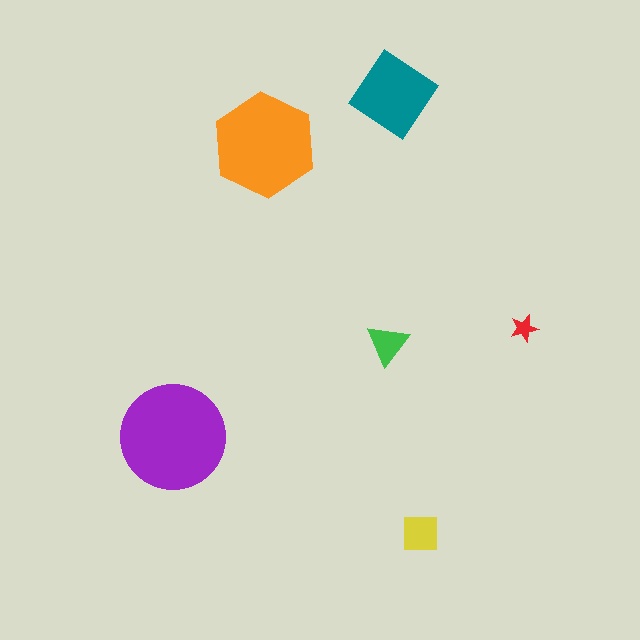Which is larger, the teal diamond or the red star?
The teal diamond.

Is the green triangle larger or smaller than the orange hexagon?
Smaller.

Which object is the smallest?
The red star.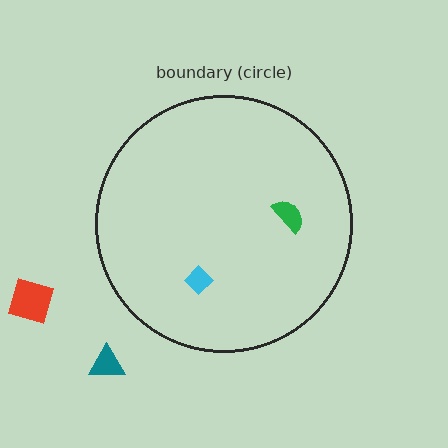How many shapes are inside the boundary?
2 inside, 2 outside.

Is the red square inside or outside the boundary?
Outside.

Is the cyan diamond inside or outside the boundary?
Inside.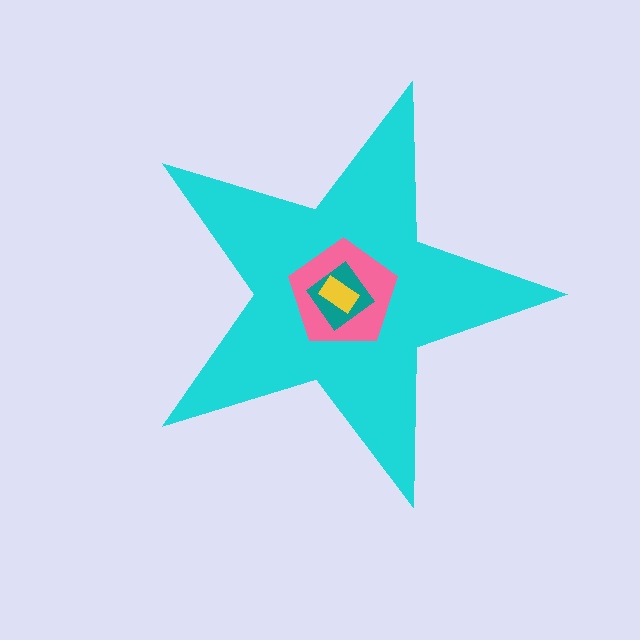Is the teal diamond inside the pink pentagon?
Yes.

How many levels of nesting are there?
4.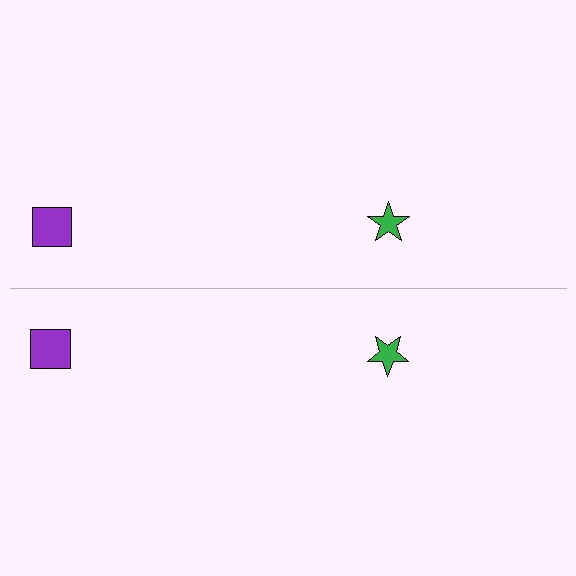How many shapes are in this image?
There are 4 shapes in this image.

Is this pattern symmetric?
Yes, this pattern has bilateral (reflection) symmetry.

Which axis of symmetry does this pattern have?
The pattern has a horizontal axis of symmetry running through the center of the image.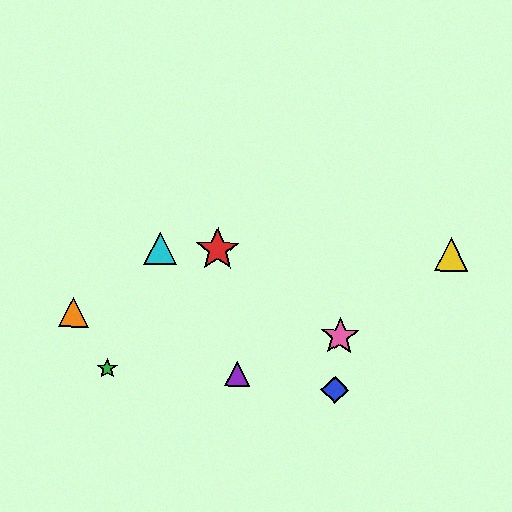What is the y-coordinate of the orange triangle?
The orange triangle is at y≈312.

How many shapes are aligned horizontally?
3 shapes (the red star, the yellow triangle, the cyan triangle) are aligned horizontally.